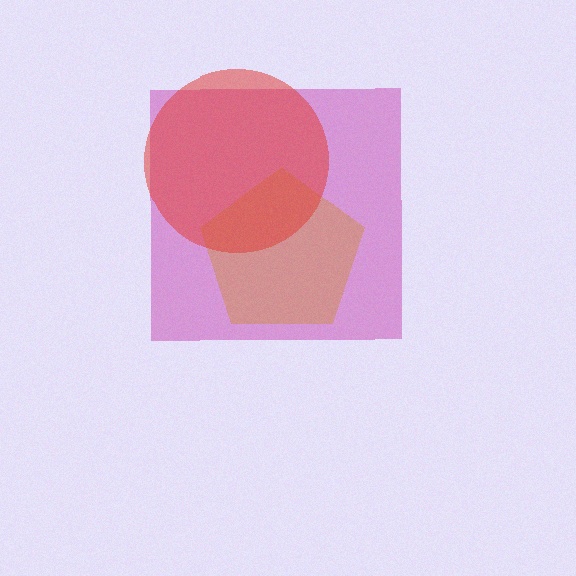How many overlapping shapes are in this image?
There are 3 overlapping shapes in the image.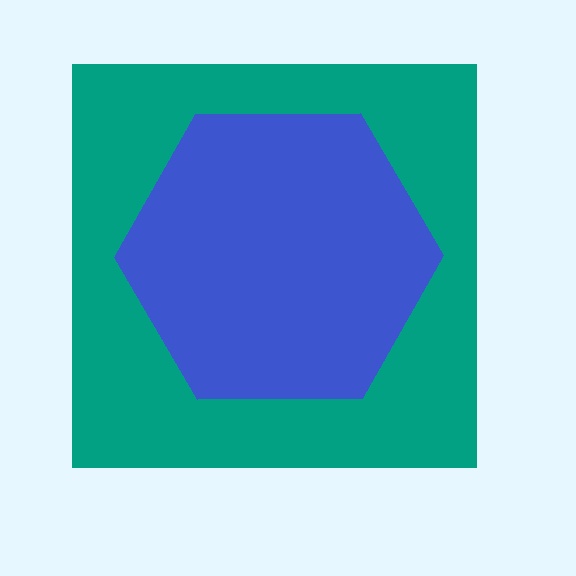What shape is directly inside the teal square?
The blue hexagon.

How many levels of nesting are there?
2.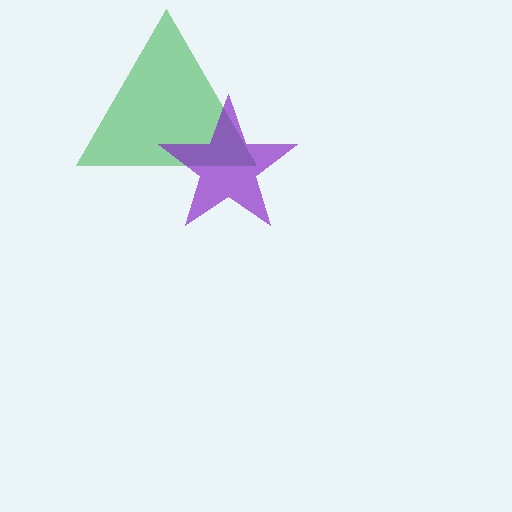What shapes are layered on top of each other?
The layered shapes are: a green triangle, a purple star.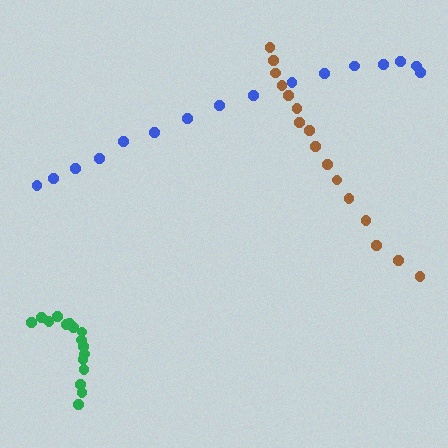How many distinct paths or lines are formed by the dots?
There are 3 distinct paths.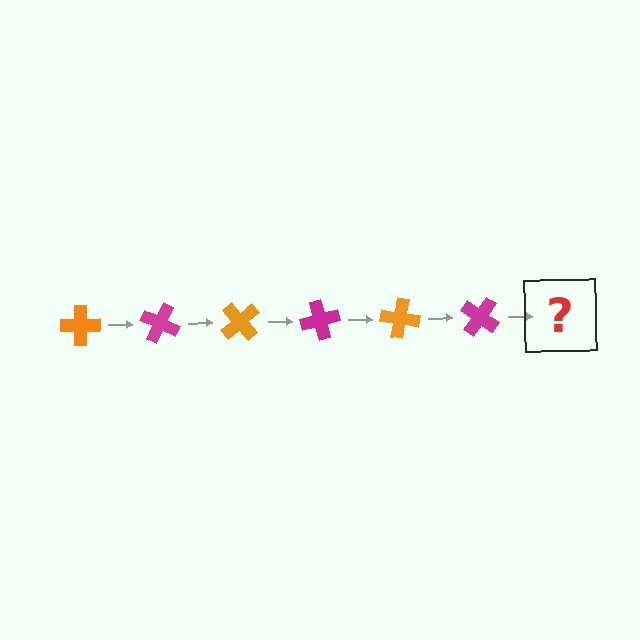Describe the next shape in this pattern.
It should be an orange cross, rotated 150 degrees from the start.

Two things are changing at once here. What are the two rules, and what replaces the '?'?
The two rules are that it rotates 25 degrees each step and the color cycles through orange and magenta. The '?' should be an orange cross, rotated 150 degrees from the start.